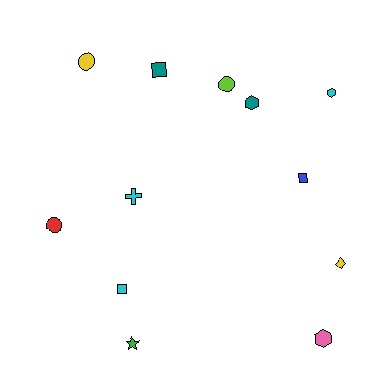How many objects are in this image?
There are 12 objects.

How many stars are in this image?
There is 1 star.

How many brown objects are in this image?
There are no brown objects.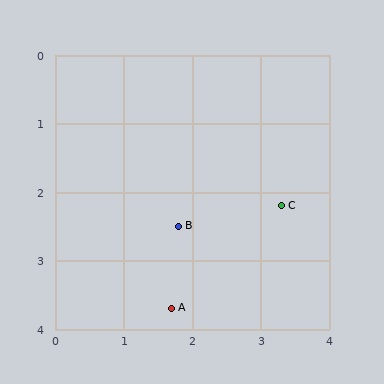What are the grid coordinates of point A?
Point A is at approximately (1.7, 3.7).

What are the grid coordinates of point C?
Point C is at approximately (3.3, 2.2).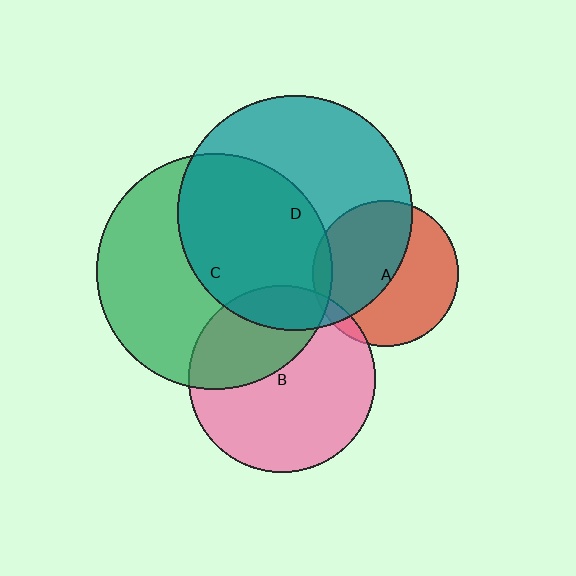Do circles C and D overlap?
Yes.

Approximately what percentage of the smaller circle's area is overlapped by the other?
Approximately 50%.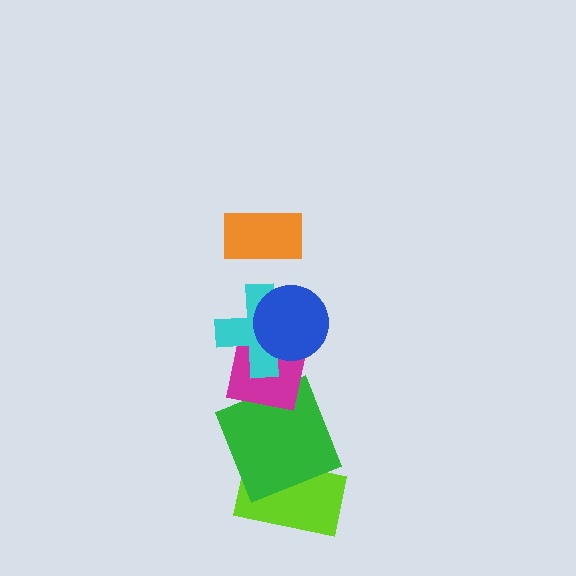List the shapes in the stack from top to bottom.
From top to bottom: the orange rectangle, the blue circle, the cyan cross, the magenta square, the green square, the lime rectangle.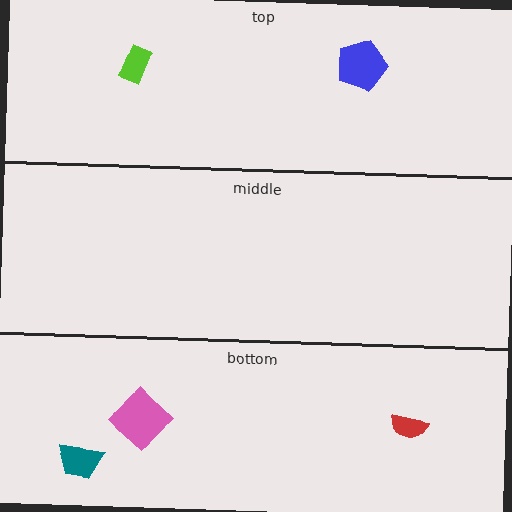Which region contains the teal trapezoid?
The bottom region.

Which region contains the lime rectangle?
The top region.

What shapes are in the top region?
The lime rectangle, the blue pentagon.